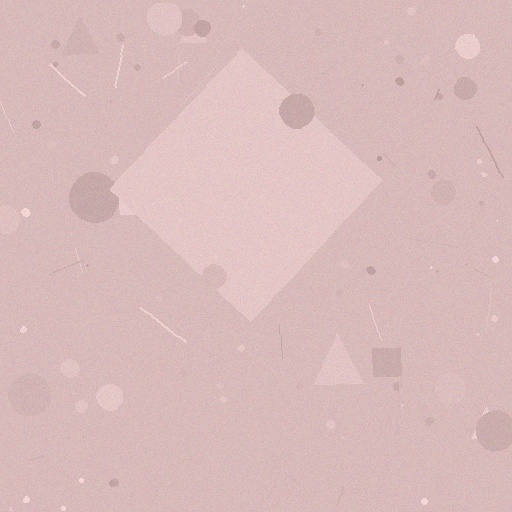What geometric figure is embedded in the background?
A diamond is embedded in the background.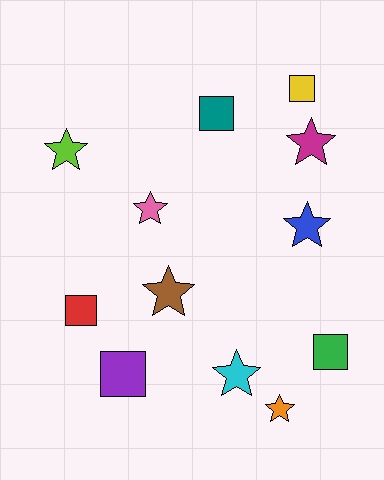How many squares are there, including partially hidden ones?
There are 5 squares.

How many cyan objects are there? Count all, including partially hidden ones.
There is 1 cyan object.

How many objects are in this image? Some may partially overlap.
There are 12 objects.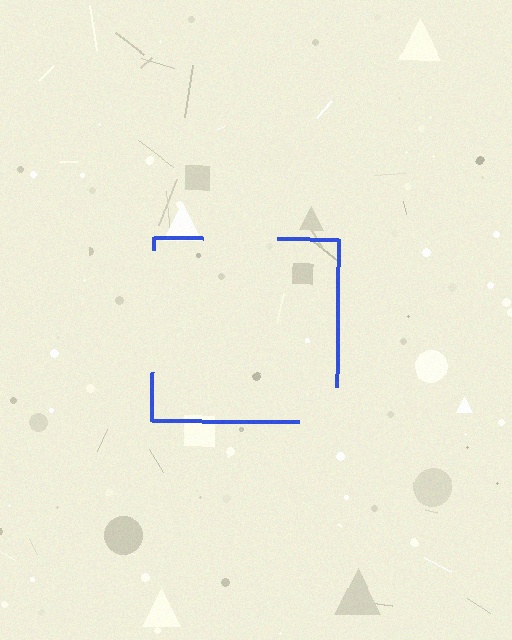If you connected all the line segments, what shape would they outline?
They would outline a square.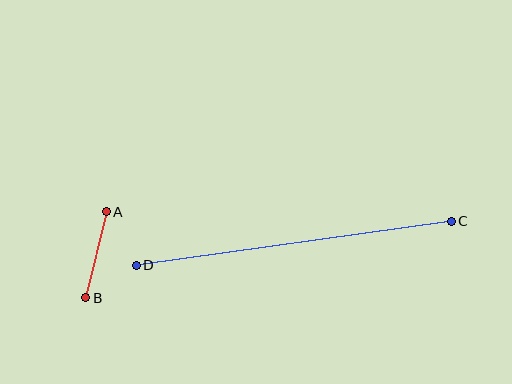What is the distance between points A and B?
The distance is approximately 89 pixels.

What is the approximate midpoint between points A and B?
The midpoint is at approximately (96, 255) pixels.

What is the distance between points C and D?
The distance is approximately 318 pixels.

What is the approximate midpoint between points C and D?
The midpoint is at approximately (294, 243) pixels.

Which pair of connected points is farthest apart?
Points C and D are farthest apart.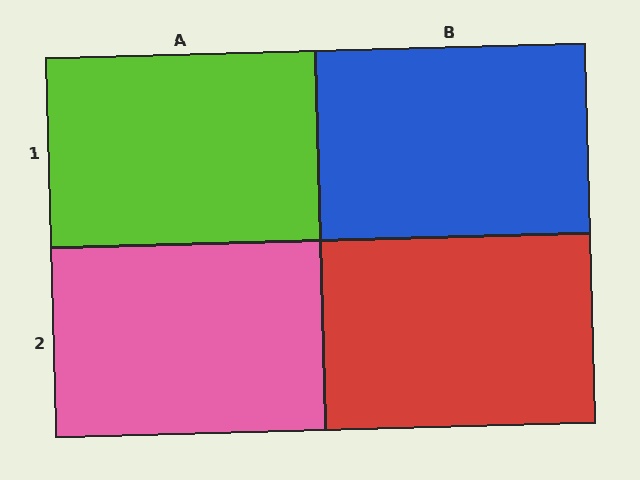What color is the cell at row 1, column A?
Lime.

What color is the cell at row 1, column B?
Blue.